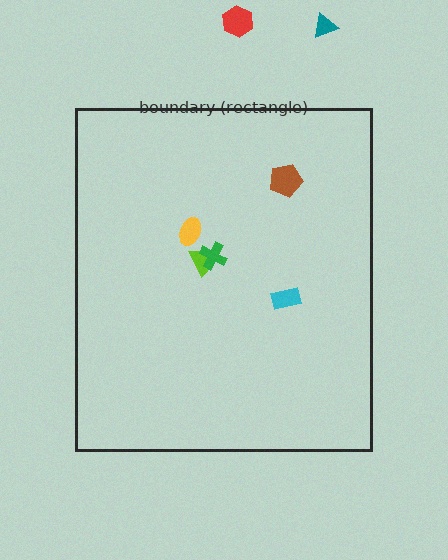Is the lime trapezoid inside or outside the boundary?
Inside.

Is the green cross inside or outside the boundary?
Inside.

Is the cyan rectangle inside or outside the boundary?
Inside.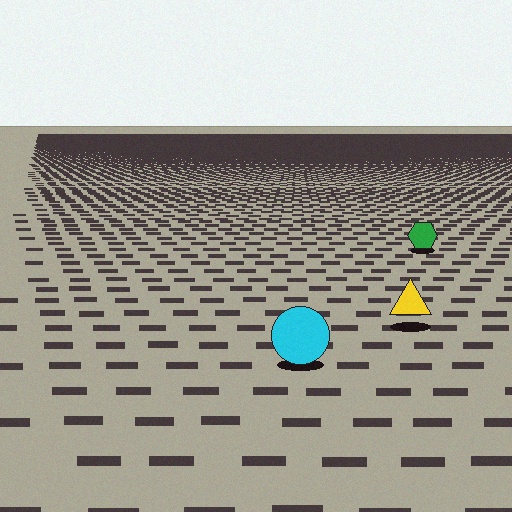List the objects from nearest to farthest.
From nearest to farthest: the cyan circle, the yellow triangle, the green hexagon.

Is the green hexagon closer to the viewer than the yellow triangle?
No. The yellow triangle is closer — you can tell from the texture gradient: the ground texture is coarser near it.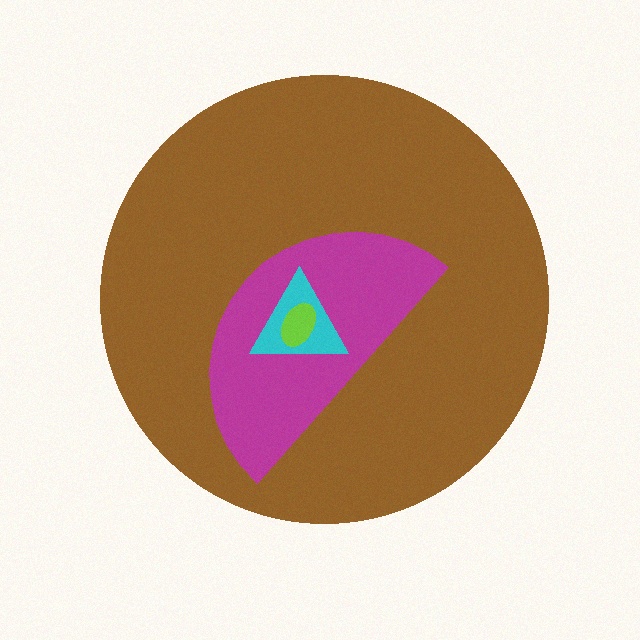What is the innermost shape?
The lime ellipse.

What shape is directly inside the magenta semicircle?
The cyan triangle.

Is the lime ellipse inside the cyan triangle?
Yes.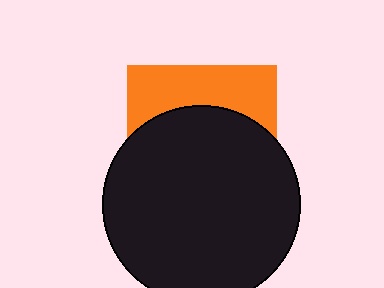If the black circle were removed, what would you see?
You would see the complete orange square.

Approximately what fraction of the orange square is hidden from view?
Roughly 66% of the orange square is hidden behind the black circle.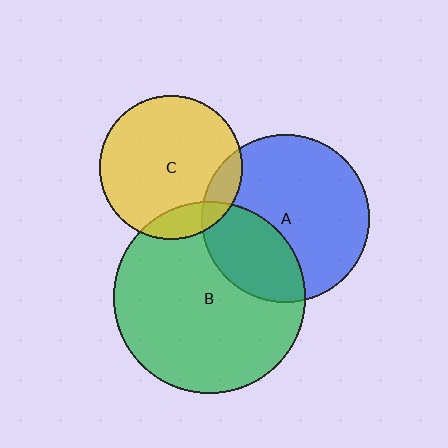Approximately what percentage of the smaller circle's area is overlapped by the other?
Approximately 15%.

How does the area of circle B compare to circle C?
Approximately 1.8 times.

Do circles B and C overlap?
Yes.